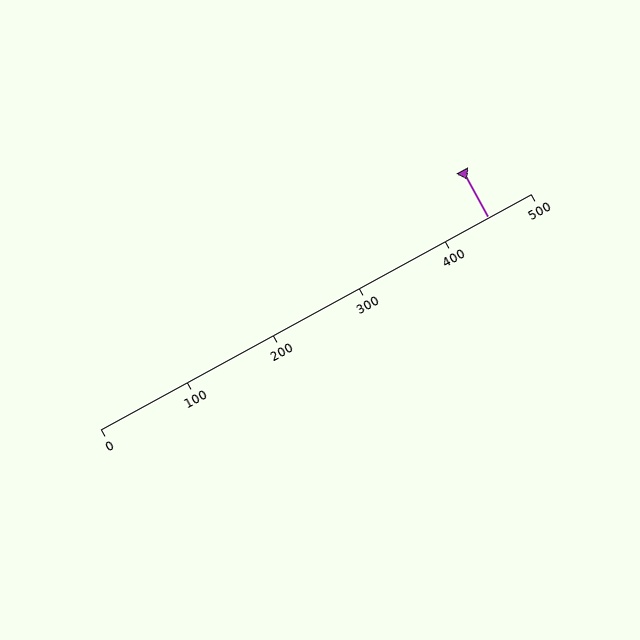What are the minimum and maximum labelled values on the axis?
The axis runs from 0 to 500.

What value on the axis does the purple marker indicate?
The marker indicates approximately 450.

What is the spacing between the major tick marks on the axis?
The major ticks are spaced 100 apart.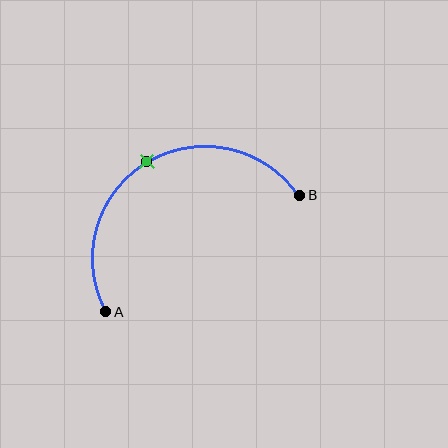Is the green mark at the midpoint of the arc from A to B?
Yes. The green mark lies on the arc at equal arc-length from both A and B — it is the arc midpoint.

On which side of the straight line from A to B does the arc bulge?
The arc bulges above the straight line connecting A and B.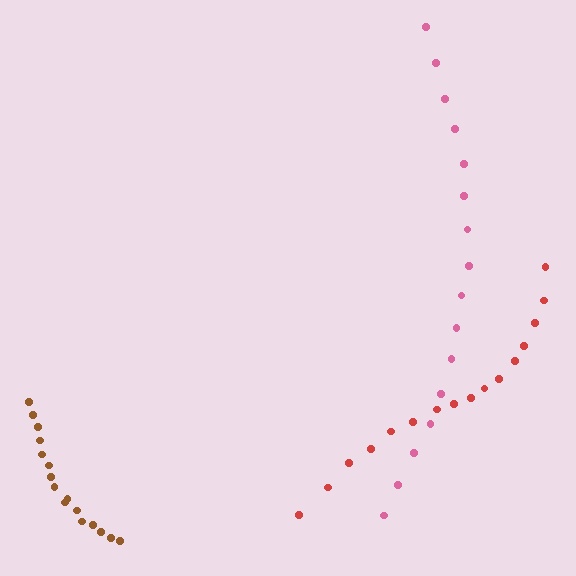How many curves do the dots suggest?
There are 3 distinct paths.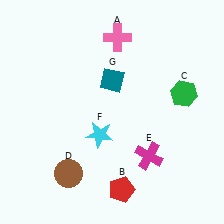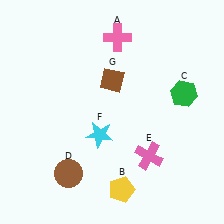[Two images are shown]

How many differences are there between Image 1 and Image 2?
There are 3 differences between the two images.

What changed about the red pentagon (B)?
In Image 1, B is red. In Image 2, it changed to yellow.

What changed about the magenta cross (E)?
In Image 1, E is magenta. In Image 2, it changed to pink.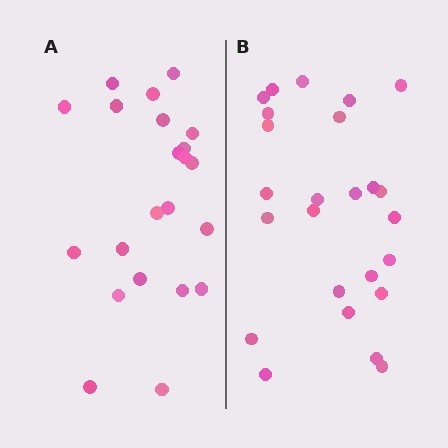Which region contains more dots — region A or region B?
Region B (the right region) has more dots.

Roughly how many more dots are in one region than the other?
Region B has just a few more — roughly 2 or 3 more dots than region A.